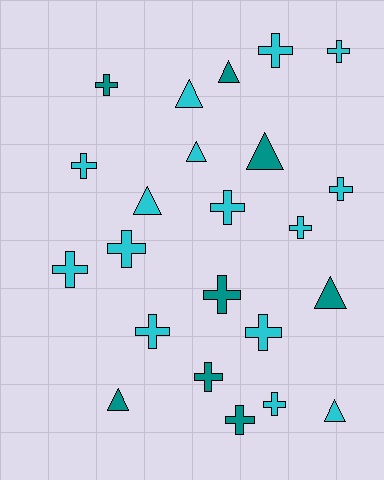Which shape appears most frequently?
Cross, with 15 objects.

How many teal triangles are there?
There are 4 teal triangles.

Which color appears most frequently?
Cyan, with 15 objects.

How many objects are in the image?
There are 23 objects.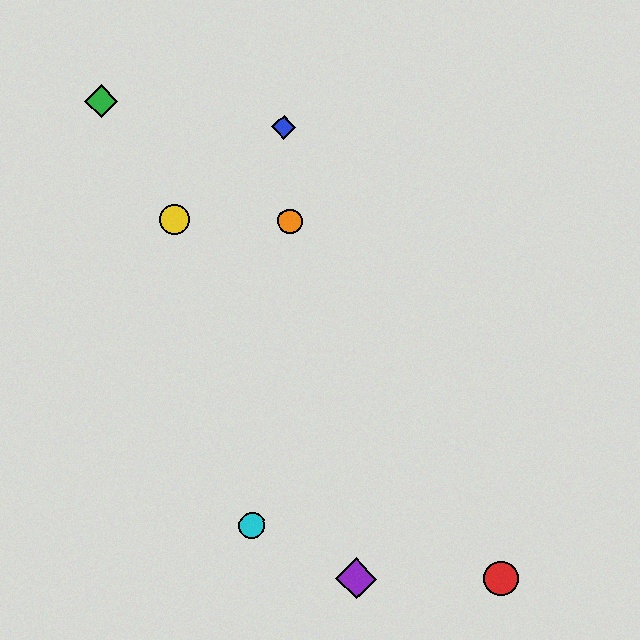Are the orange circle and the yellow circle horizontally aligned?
Yes, both are at y≈221.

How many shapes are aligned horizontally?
2 shapes (the yellow circle, the orange circle) are aligned horizontally.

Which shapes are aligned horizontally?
The yellow circle, the orange circle are aligned horizontally.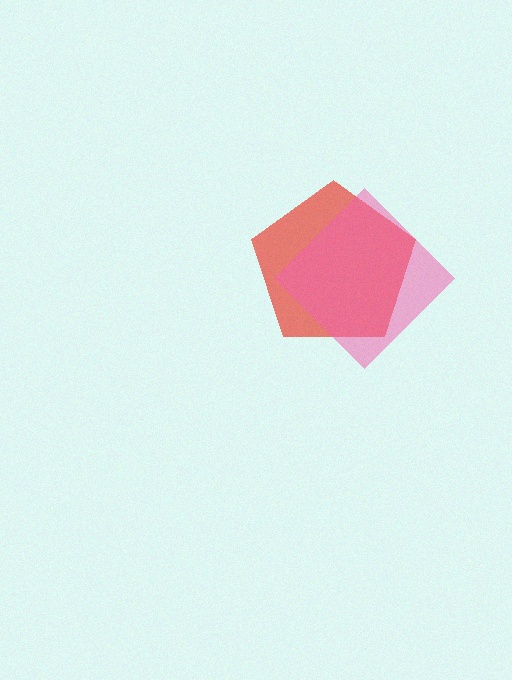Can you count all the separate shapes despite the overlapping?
Yes, there are 2 separate shapes.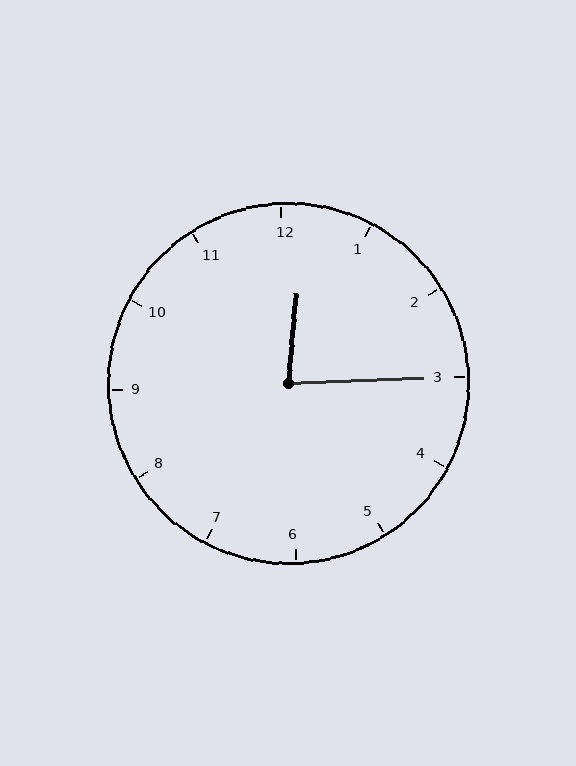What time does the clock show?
12:15.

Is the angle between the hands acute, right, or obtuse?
It is acute.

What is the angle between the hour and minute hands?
Approximately 82 degrees.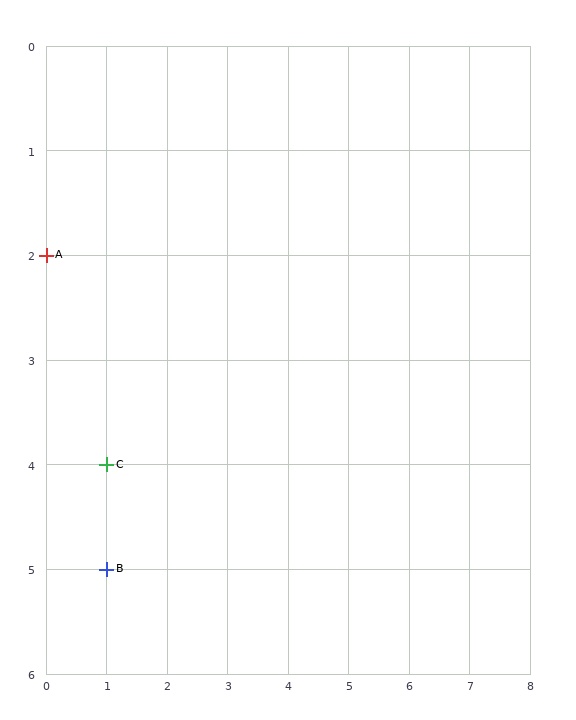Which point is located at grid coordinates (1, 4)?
Point C is at (1, 4).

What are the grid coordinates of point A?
Point A is at grid coordinates (0, 2).